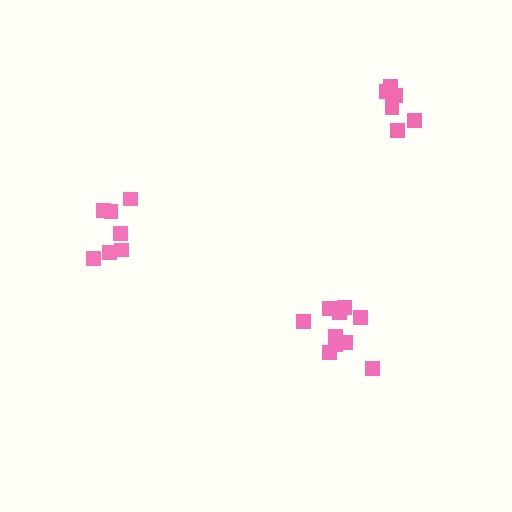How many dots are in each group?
Group 1: 10 dots, Group 2: 7 dots, Group 3: 7 dots (24 total).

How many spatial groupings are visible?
There are 3 spatial groupings.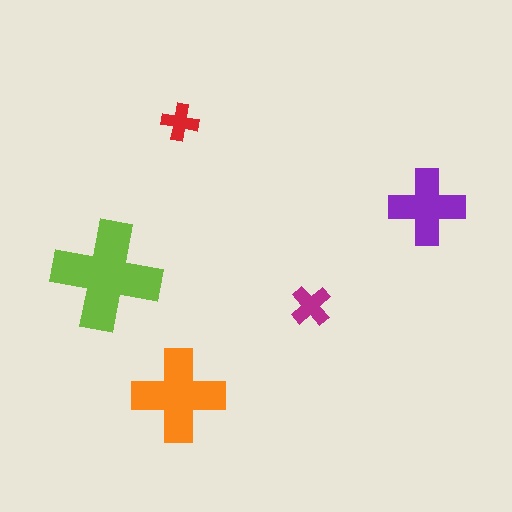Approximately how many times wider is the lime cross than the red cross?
About 3 times wider.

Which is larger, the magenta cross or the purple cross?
The purple one.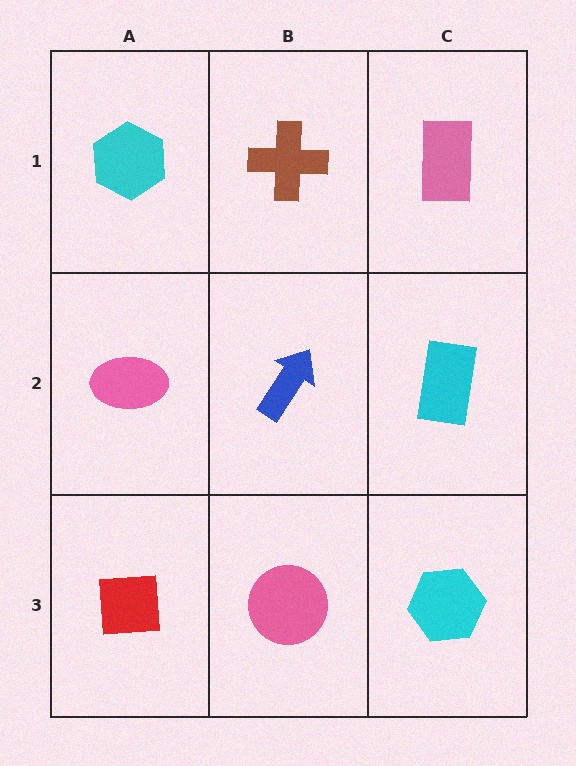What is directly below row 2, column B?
A pink circle.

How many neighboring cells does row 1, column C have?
2.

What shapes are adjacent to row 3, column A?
A pink ellipse (row 2, column A), a pink circle (row 3, column B).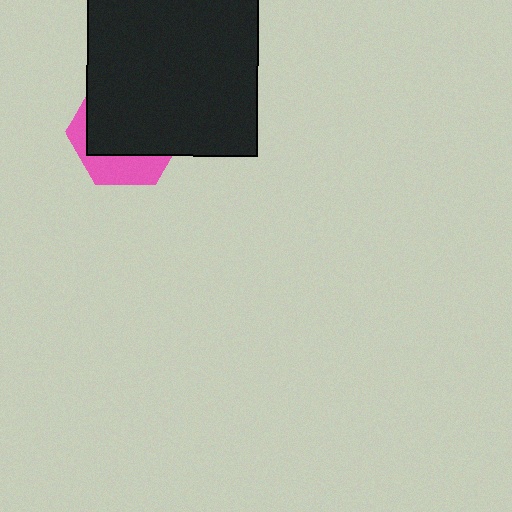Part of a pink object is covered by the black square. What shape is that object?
It is a hexagon.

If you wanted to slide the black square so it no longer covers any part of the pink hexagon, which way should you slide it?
Slide it up — that is the most direct way to separate the two shapes.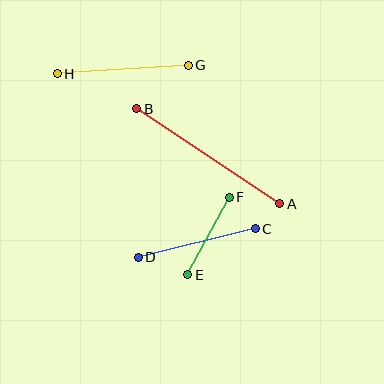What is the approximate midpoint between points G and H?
The midpoint is at approximately (123, 69) pixels.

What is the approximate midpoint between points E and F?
The midpoint is at approximately (209, 236) pixels.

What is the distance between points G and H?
The distance is approximately 131 pixels.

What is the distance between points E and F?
The distance is approximately 88 pixels.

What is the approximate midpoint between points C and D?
The midpoint is at approximately (197, 243) pixels.